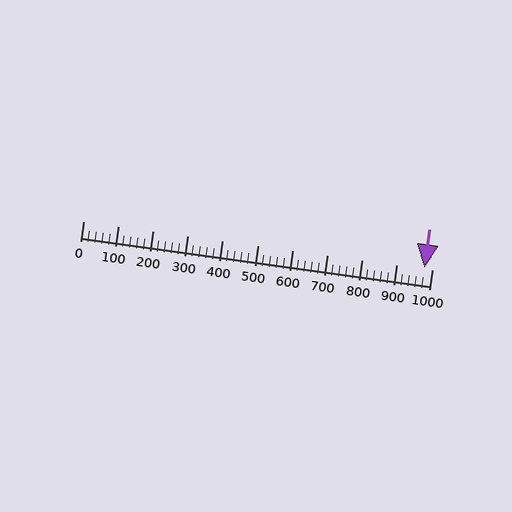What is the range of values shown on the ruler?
The ruler shows values from 0 to 1000.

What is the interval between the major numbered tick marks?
The major tick marks are spaced 100 units apart.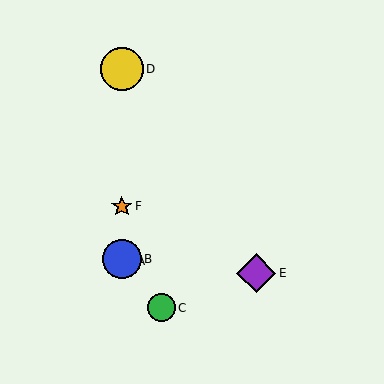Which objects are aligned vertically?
Objects A, B, D, F are aligned vertically.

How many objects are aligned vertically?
4 objects (A, B, D, F) are aligned vertically.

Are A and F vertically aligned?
Yes, both are at x≈122.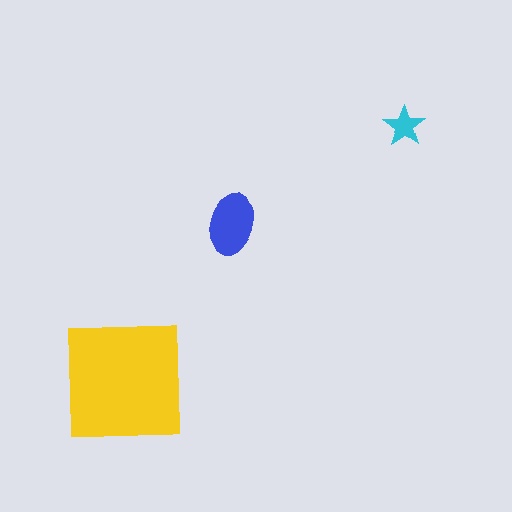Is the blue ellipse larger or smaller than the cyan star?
Larger.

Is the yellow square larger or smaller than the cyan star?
Larger.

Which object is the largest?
The yellow square.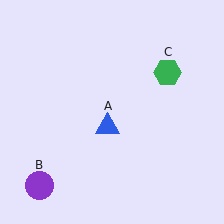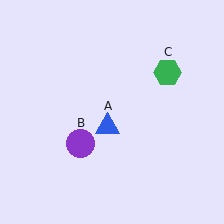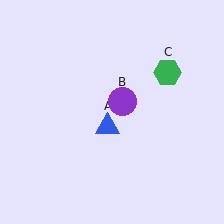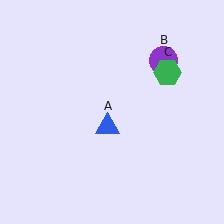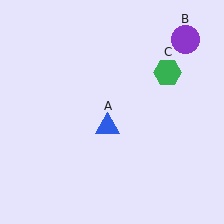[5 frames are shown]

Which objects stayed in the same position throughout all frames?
Blue triangle (object A) and green hexagon (object C) remained stationary.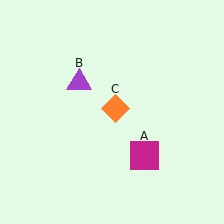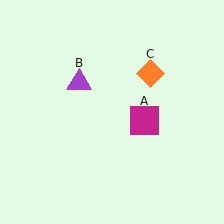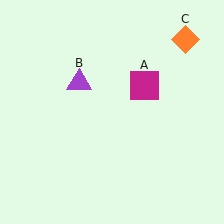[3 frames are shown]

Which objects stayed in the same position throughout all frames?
Purple triangle (object B) remained stationary.